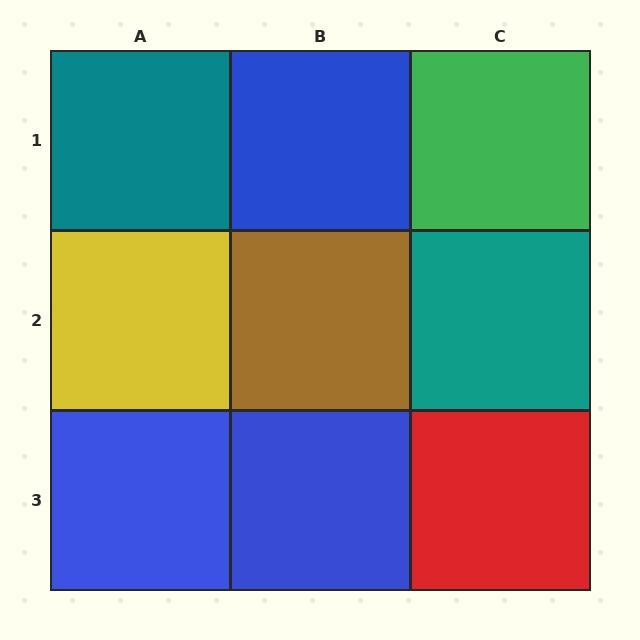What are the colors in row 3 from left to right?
Blue, blue, red.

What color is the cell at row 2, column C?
Teal.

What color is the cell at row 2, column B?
Brown.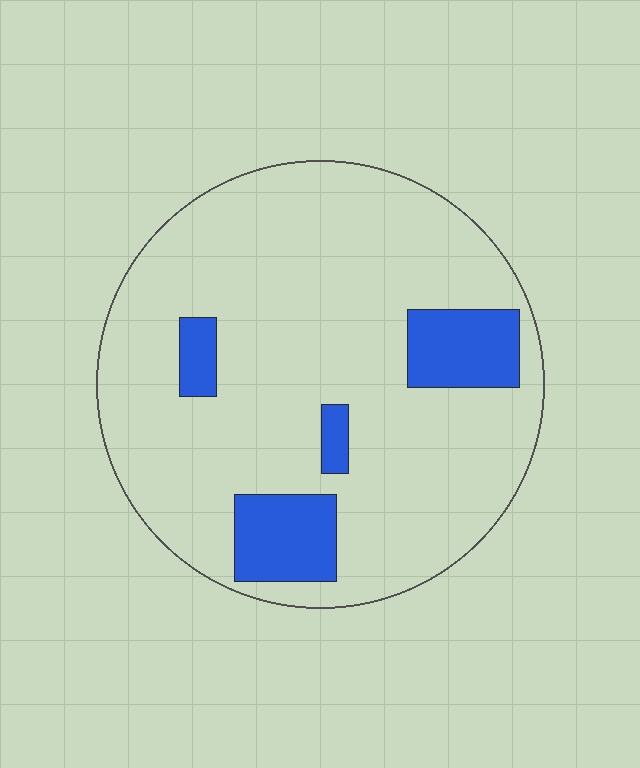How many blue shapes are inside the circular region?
4.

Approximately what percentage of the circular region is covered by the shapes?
Approximately 15%.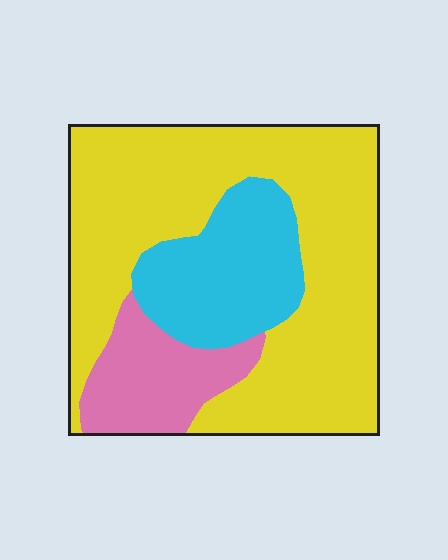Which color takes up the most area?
Yellow, at roughly 65%.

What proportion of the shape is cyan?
Cyan takes up about one fifth (1/5) of the shape.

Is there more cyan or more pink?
Cyan.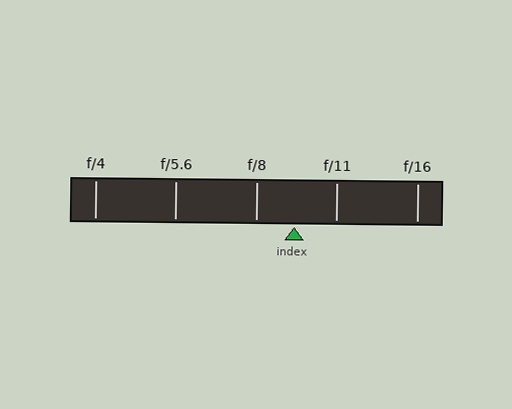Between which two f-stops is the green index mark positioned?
The index mark is between f/8 and f/11.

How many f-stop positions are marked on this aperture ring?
There are 5 f-stop positions marked.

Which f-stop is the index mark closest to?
The index mark is closest to f/8.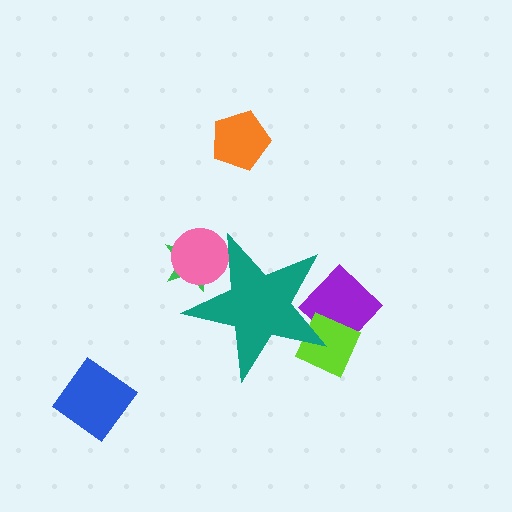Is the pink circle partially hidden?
Yes, the pink circle is partially hidden behind the teal star.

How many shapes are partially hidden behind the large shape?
4 shapes are partially hidden.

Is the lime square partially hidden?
Yes, the lime square is partially hidden behind the teal star.